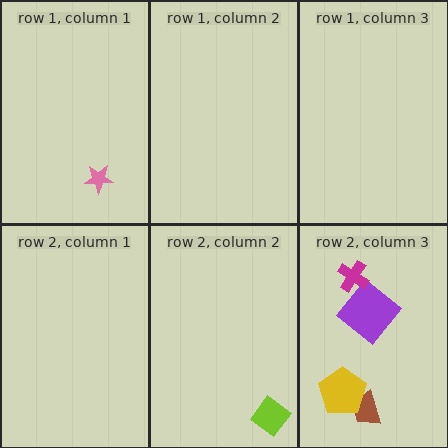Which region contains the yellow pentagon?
The row 2, column 3 region.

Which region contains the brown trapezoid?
The row 2, column 3 region.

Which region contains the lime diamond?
The row 2, column 2 region.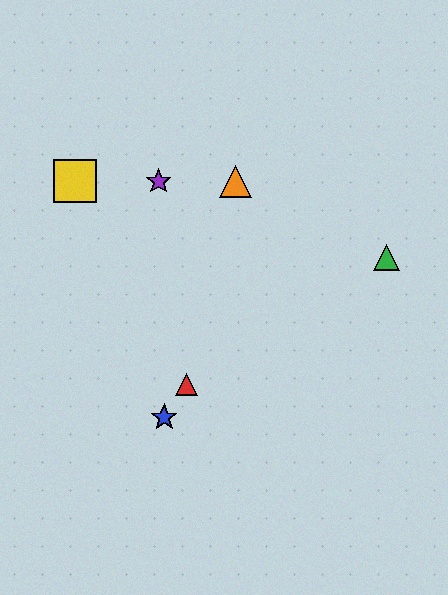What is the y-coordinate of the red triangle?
The red triangle is at y≈384.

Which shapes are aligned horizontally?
The yellow square, the purple star, the orange triangle are aligned horizontally.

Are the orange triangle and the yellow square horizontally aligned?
Yes, both are at y≈181.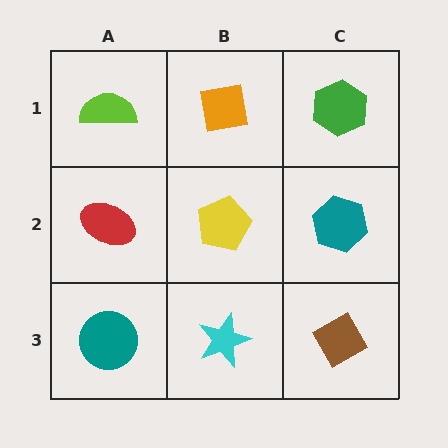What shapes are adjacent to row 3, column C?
A teal hexagon (row 2, column C), a cyan star (row 3, column B).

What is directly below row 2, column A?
A teal circle.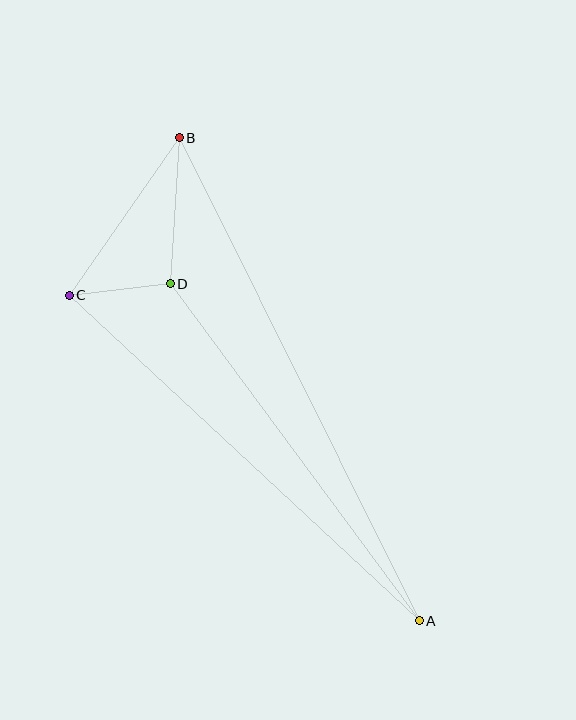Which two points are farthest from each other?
Points A and B are farthest from each other.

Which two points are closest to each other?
Points C and D are closest to each other.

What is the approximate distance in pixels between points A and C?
The distance between A and C is approximately 478 pixels.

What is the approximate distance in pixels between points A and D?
The distance between A and D is approximately 419 pixels.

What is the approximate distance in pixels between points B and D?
The distance between B and D is approximately 146 pixels.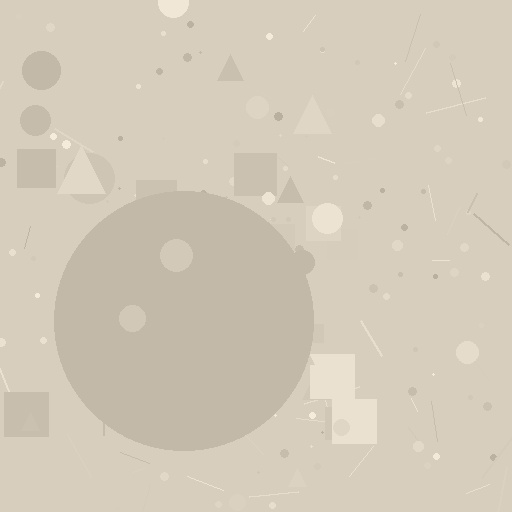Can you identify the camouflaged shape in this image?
The camouflaged shape is a circle.